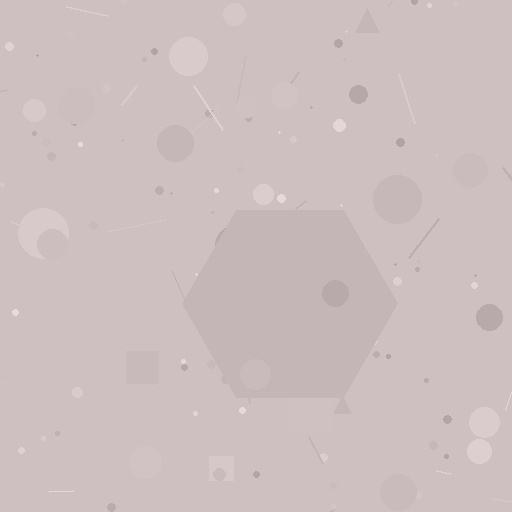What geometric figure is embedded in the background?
A hexagon is embedded in the background.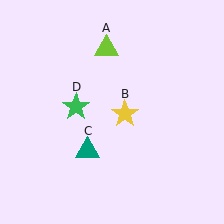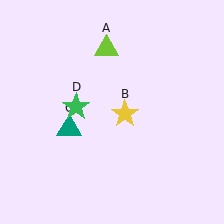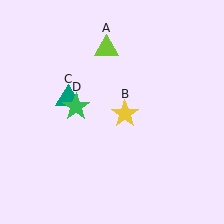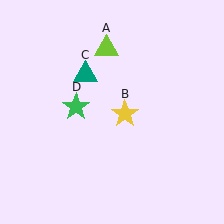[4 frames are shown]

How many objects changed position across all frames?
1 object changed position: teal triangle (object C).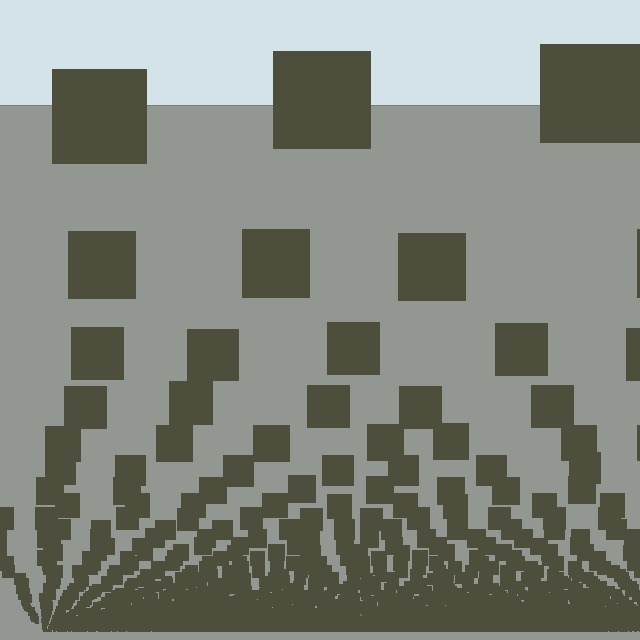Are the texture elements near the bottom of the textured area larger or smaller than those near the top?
Smaller. The gradient is inverted — elements near the bottom are smaller and denser.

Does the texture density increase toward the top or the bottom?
Density increases toward the bottom.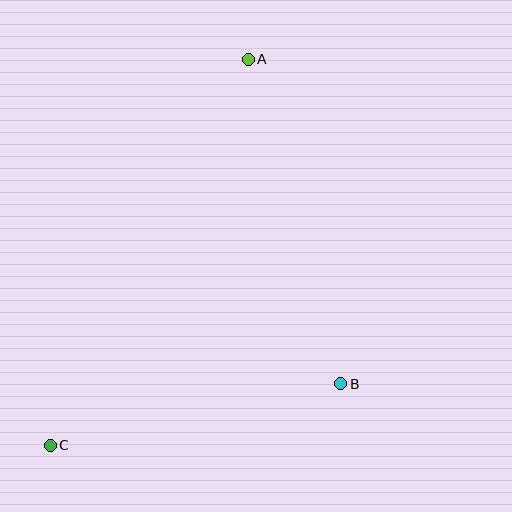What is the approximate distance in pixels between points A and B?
The distance between A and B is approximately 338 pixels.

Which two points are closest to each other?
Points B and C are closest to each other.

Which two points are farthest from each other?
Points A and C are farthest from each other.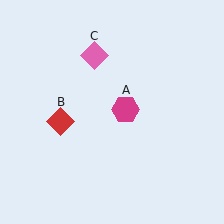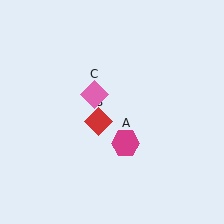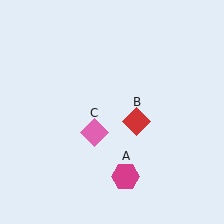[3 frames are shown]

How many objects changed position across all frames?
3 objects changed position: magenta hexagon (object A), red diamond (object B), pink diamond (object C).